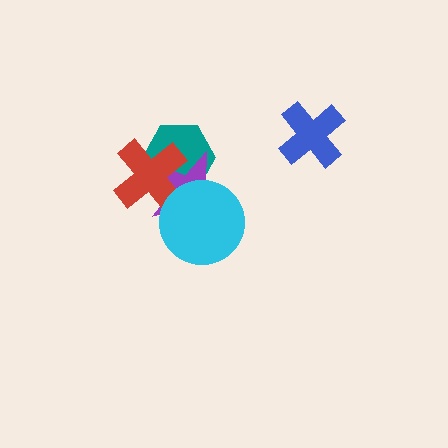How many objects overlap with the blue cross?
0 objects overlap with the blue cross.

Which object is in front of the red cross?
The cyan circle is in front of the red cross.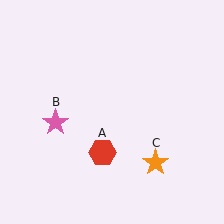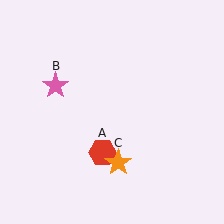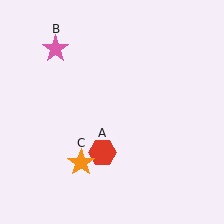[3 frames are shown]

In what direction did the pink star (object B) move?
The pink star (object B) moved up.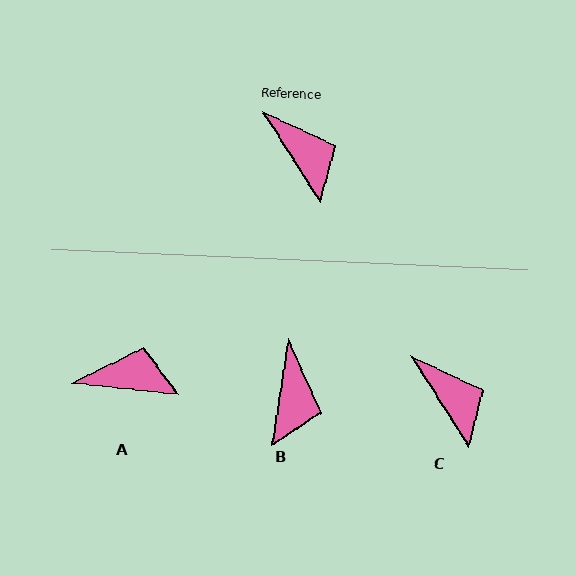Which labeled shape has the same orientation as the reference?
C.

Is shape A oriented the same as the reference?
No, it is off by about 52 degrees.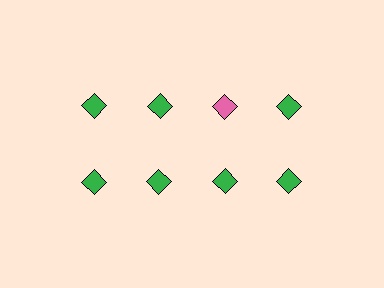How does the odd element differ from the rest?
It has a different color: pink instead of green.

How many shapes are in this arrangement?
There are 8 shapes arranged in a grid pattern.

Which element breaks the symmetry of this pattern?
The pink diamond in the top row, center column breaks the symmetry. All other shapes are green diamonds.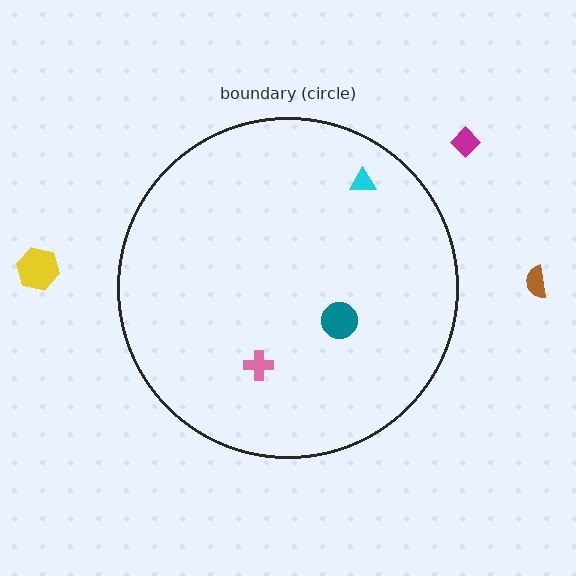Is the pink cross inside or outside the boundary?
Inside.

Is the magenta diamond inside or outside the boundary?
Outside.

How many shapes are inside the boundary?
3 inside, 3 outside.